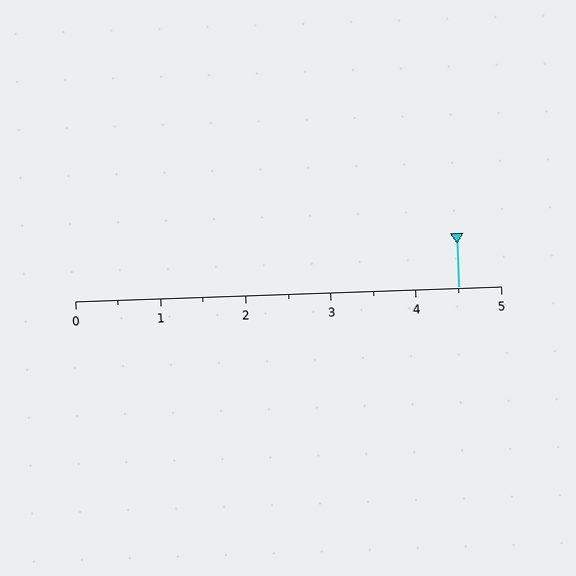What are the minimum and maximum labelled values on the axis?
The axis runs from 0 to 5.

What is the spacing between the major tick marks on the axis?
The major ticks are spaced 1 apart.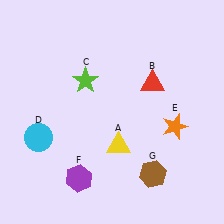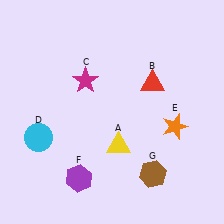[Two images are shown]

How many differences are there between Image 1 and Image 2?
There is 1 difference between the two images.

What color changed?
The star (C) changed from lime in Image 1 to magenta in Image 2.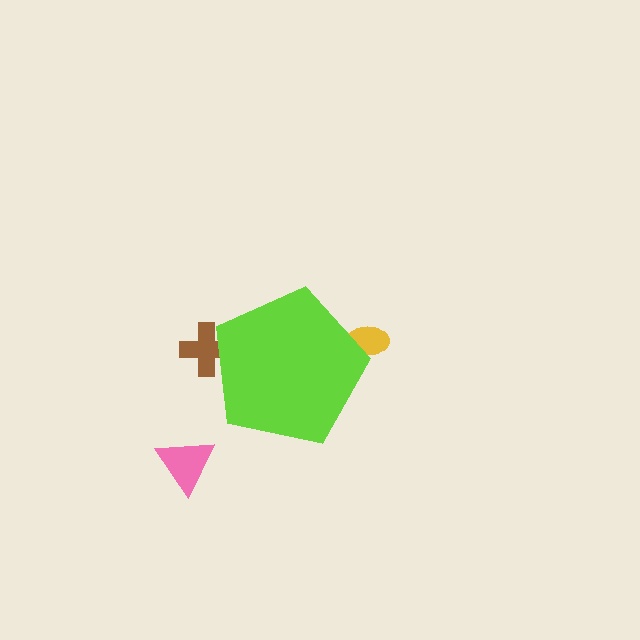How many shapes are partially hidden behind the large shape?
2 shapes are partially hidden.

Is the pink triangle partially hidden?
No, the pink triangle is fully visible.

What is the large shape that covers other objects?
A lime pentagon.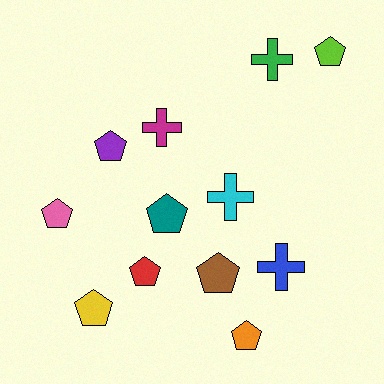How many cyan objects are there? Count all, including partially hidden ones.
There is 1 cyan object.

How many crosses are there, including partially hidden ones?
There are 4 crosses.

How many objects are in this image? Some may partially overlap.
There are 12 objects.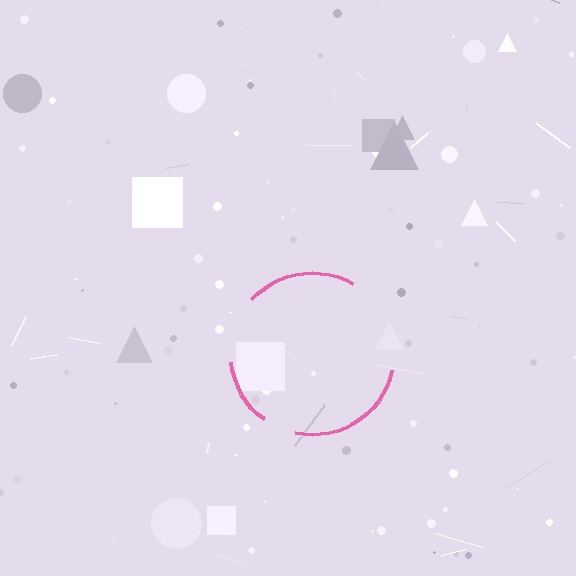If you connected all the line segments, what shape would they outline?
They would outline a circle.